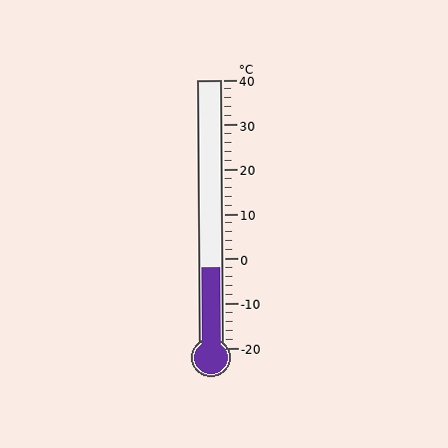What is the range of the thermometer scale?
The thermometer scale ranges from -20°C to 40°C.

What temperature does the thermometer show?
The thermometer shows approximately -2°C.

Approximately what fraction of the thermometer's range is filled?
The thermometer is filled to approximately 30% of its range.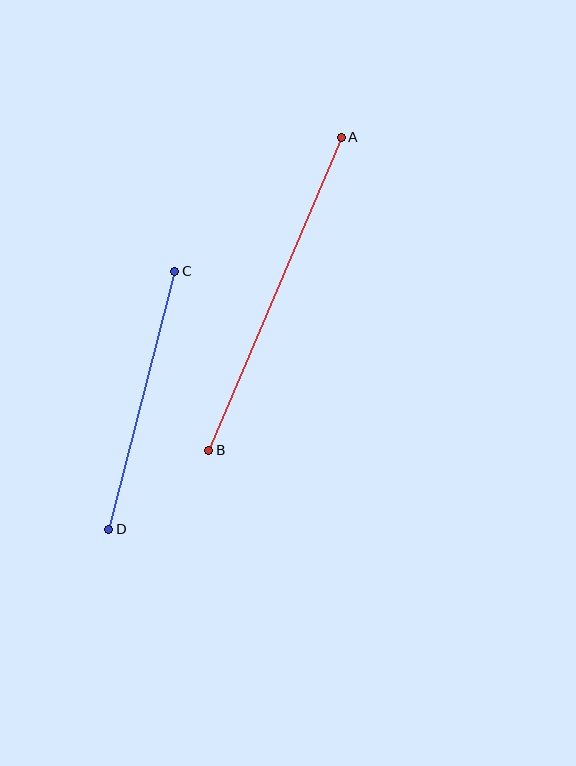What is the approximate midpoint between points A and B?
The midpoint is at approximately (275, 294) pixels.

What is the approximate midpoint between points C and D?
The midpoint is at approximately (142, 400) pixels.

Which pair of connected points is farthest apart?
Points A and B are farthest apart.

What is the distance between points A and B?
The distance is approximately 340 pixels.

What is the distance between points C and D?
The distance is approximately 266 pixels.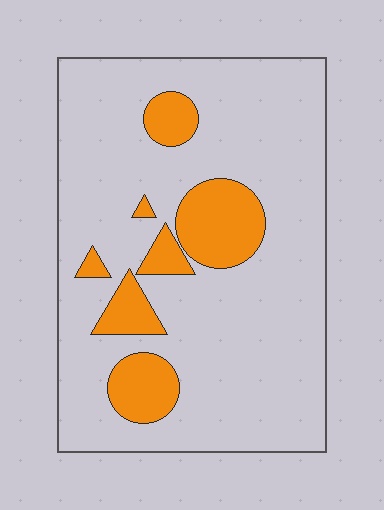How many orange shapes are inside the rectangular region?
7.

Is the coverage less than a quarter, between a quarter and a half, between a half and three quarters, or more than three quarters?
Less than a quarter.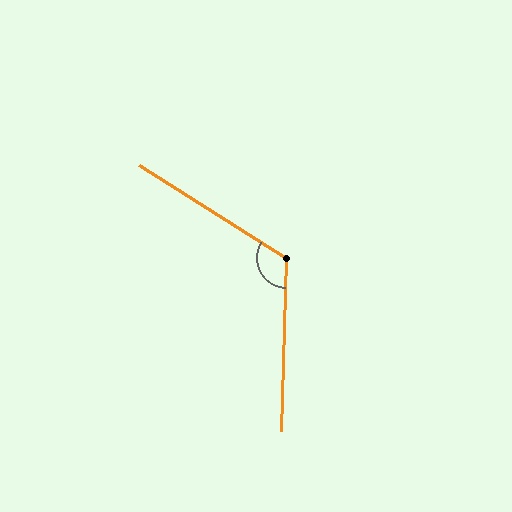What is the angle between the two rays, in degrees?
Approximately 120 degrees.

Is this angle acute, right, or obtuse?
It is obtuse.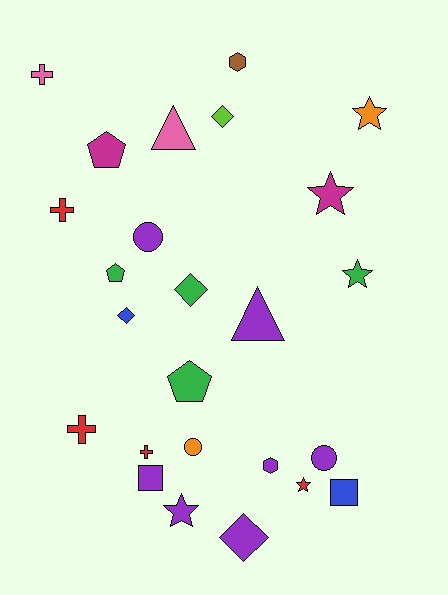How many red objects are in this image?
There are 4 red objects.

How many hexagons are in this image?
There are 2 hexagons.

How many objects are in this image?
There are 25 objects.